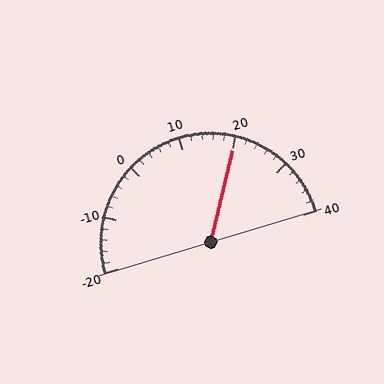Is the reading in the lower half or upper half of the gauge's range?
The reading is in the upper half of the range (-20 to 40).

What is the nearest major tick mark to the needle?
The nearest major tick mark is 20.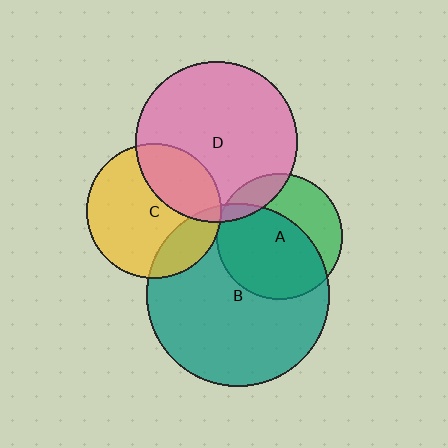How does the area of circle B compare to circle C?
Approximately 1.8 times.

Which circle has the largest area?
Circle B (teal).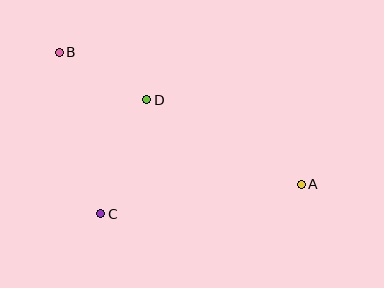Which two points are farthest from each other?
Points A and B are farthest from each other.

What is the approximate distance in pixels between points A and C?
The distance between A and C is approximately 203 pixels.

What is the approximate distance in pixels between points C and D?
The distance between C and D is approximately 123 pixels.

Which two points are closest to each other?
Points B and D are closest to each other.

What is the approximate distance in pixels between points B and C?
The distance between B and C is approximately 167 pixels.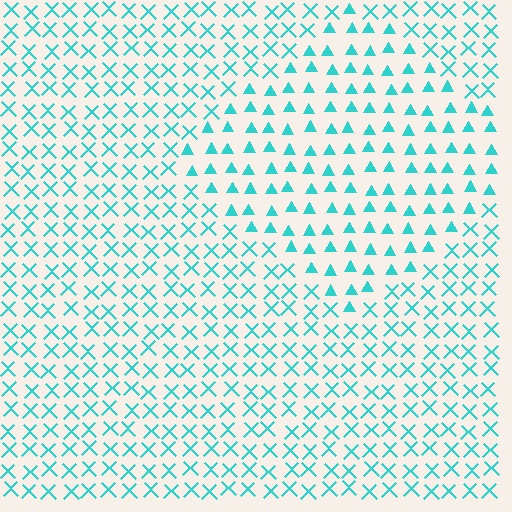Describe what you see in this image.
The image is filled with small cyan elements arranged in a uniform grid. A diamond-shaped region contains triangles, while the surrounding area contains X marks. The boundary is defined purely by the change in element shape.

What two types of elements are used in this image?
The image uses triangles inside the diamond region and X marks outside it.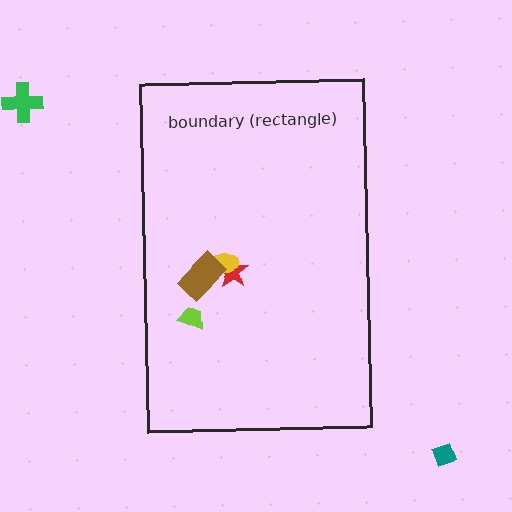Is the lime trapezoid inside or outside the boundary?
Inside.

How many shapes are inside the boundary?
4 inside, 2 outside.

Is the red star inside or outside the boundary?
Inside.